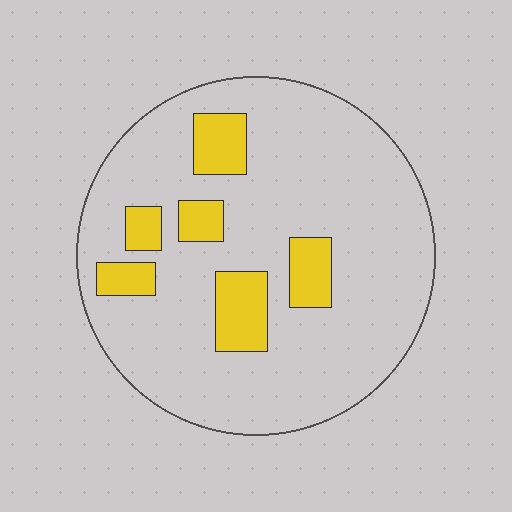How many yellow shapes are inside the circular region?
6.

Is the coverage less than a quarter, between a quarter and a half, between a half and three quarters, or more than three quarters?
Less than a quarter.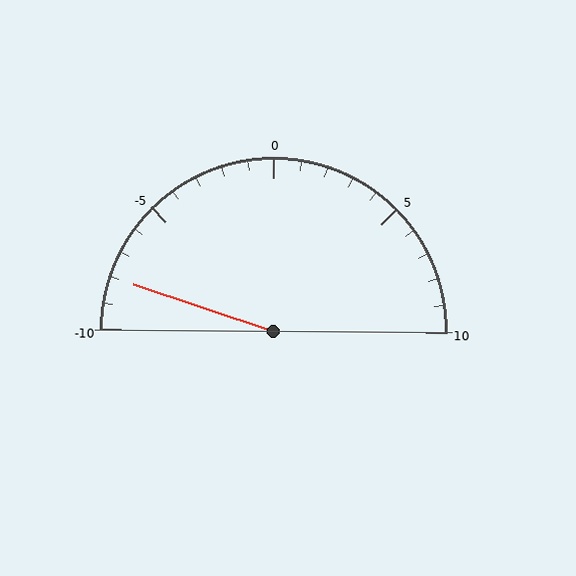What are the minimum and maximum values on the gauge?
The gauge ranges from -10 to 10.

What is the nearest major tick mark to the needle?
The nearest major tick mark is -10.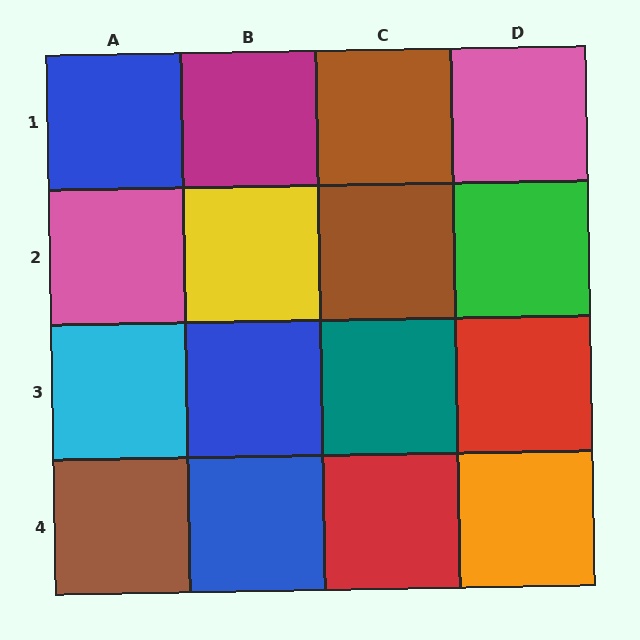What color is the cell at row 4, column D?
Orange.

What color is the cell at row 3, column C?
Teal.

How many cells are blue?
3 cells are blue.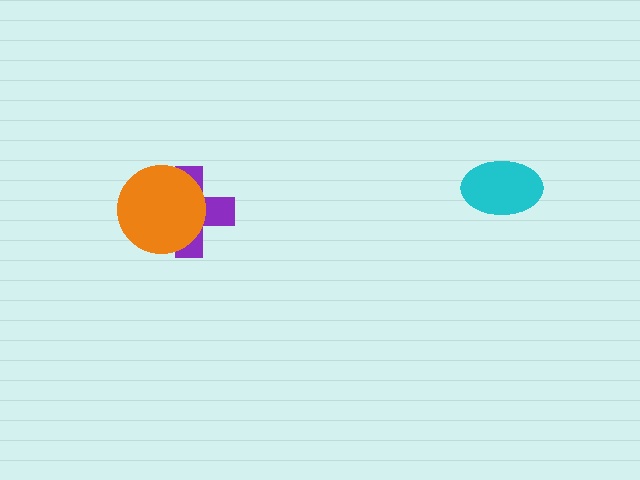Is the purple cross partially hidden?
Yes, it is partially covered by another shape.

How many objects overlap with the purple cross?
1 object overlaps with the purple cross.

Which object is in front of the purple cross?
The orange circle is in front of the purple cross.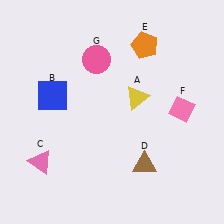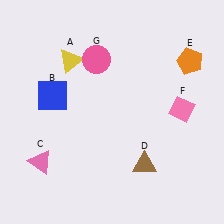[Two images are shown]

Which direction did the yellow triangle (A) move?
The yellow triangle (A) moved left.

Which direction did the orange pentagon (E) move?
The orange pentagon (E) moved right.